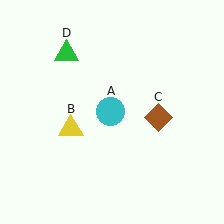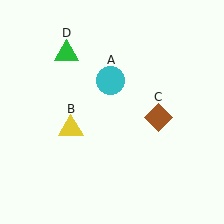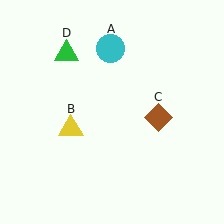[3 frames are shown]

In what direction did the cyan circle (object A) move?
The cyan circle (object A) moved up.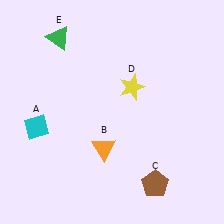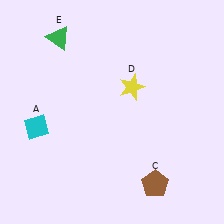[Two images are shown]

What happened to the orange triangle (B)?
The orange triangle (B) was removed in Image 2. It was in the bottom-left area of Image 1.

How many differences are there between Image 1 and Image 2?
There is 1 difference between the two images.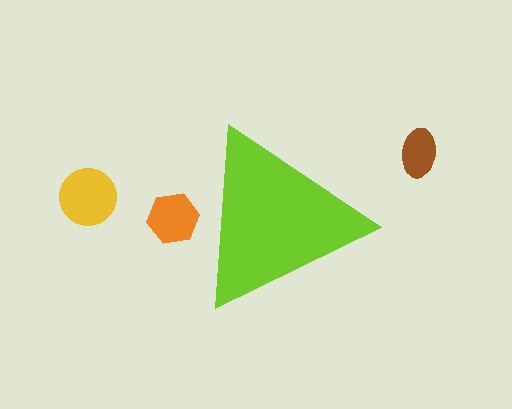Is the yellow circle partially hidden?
No, the yellow circle is fully visible.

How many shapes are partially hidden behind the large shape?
1 shape is partially hidden.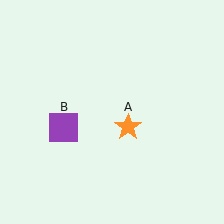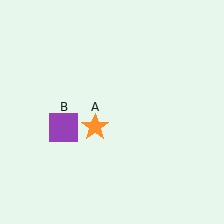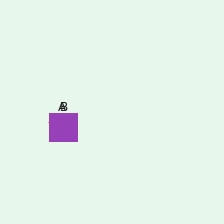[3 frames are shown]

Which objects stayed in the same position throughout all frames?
Purple square (object B) remained stationary.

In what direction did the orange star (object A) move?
The orange star (object A) moved left.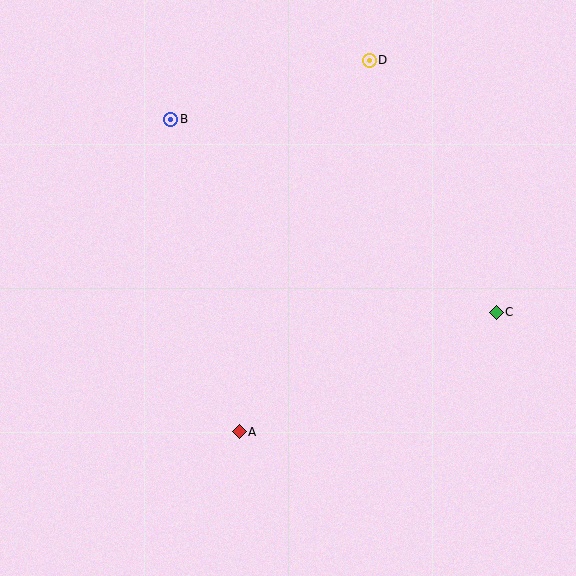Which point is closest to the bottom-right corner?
Point C is closest to the bottom-right corner.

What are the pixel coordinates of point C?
Point C is at (496, 312).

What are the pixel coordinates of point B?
Point B is at (171, 119).